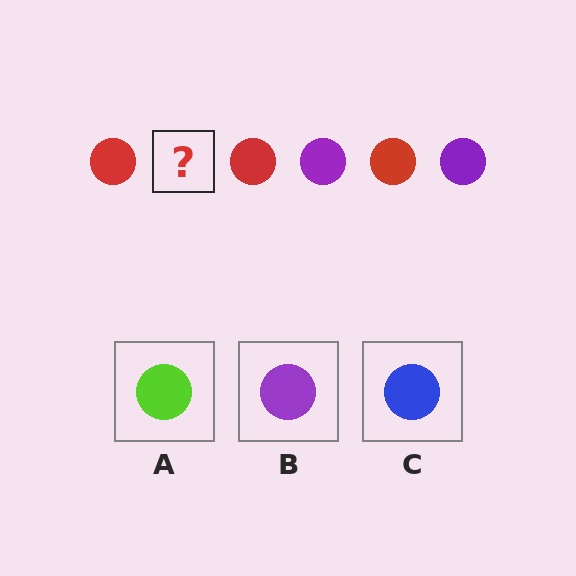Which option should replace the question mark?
Option B.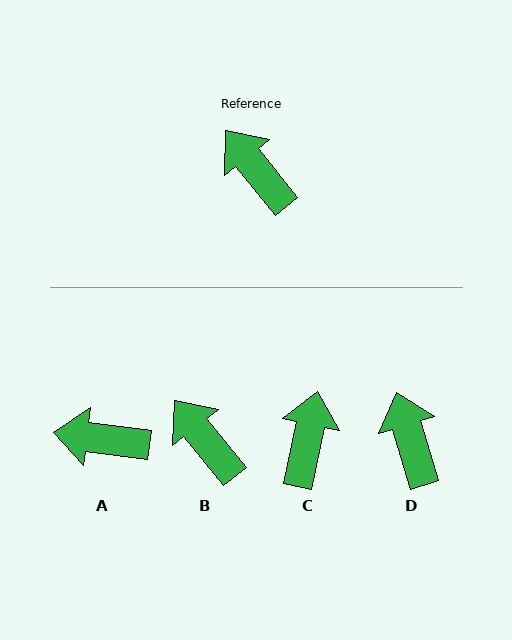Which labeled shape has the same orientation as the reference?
B.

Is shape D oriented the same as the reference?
No, it is off by about 22 degrees.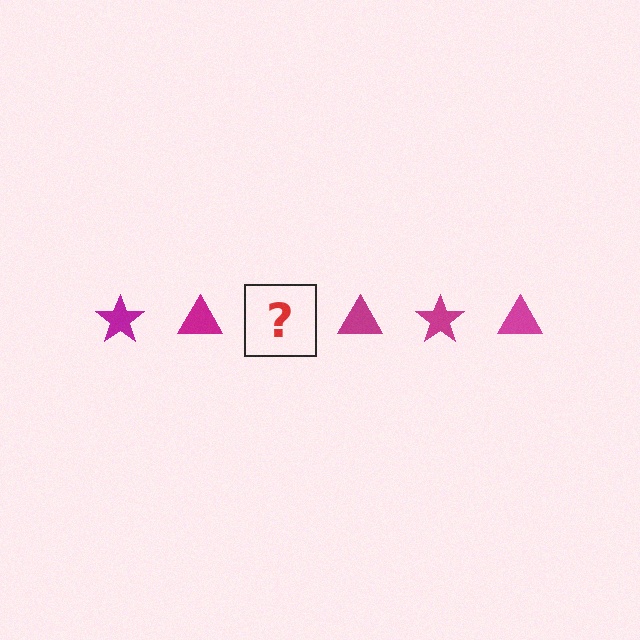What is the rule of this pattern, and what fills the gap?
The rule is that the pattern cycles through star, triangle shapes in magenta. The gap should be filled with a magenta star.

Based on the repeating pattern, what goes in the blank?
The blank should be a magenta star.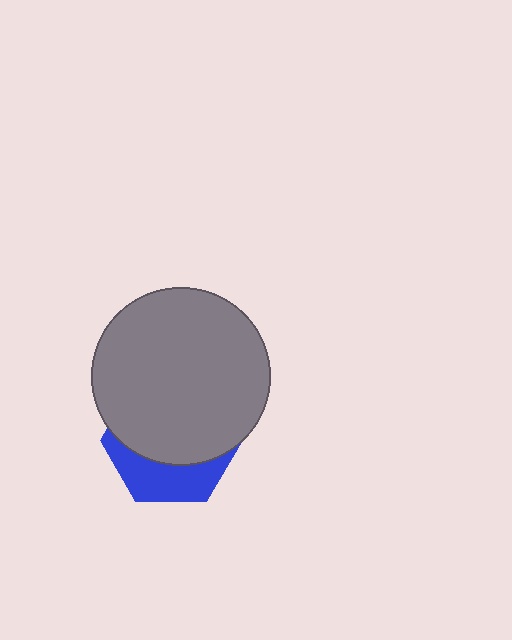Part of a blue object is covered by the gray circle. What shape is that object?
It is a hexagon.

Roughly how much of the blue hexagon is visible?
A small part of it is visible (roughly 34%).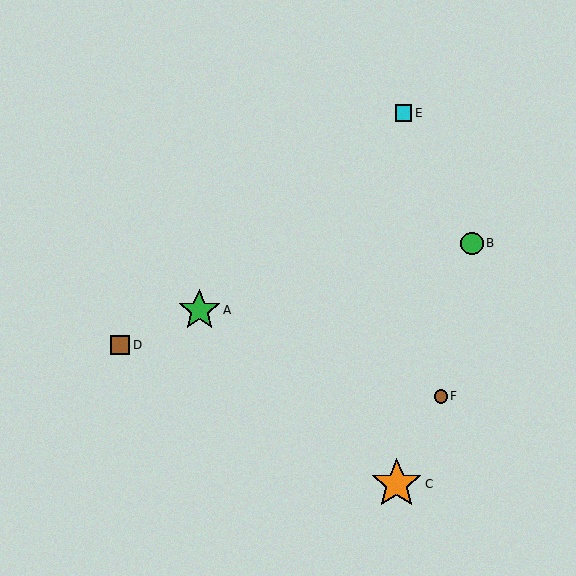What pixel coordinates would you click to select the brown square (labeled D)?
Click at (120, 345) to select the brown square D.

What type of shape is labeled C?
Shape C is an orange star.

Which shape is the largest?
The orange star (labeled C) is the largest.